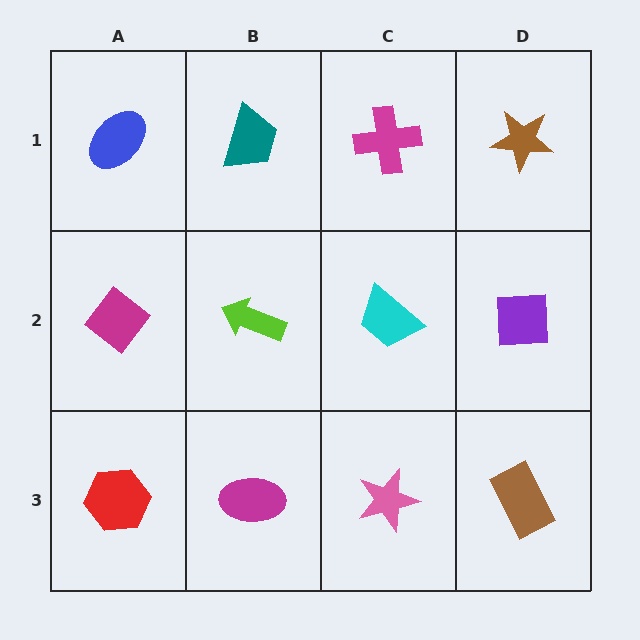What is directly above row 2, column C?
A magenta cross.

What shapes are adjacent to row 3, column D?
A purple square (row 2, column D), a pink star (row 3, column C).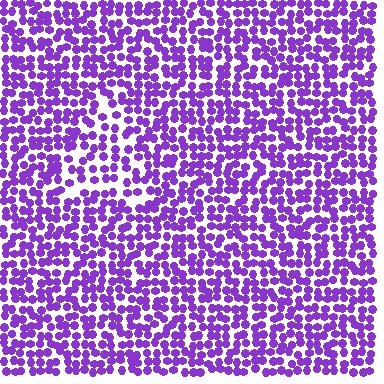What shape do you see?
I see a triangle.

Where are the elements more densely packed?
The elements are more densely packed outside the triangle boundary.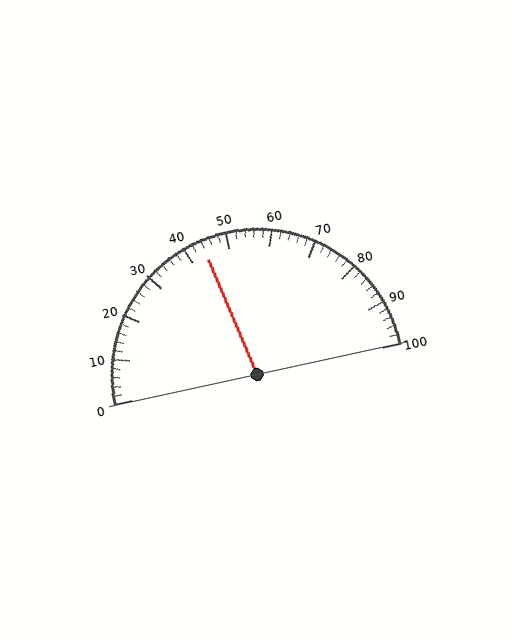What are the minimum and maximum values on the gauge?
The gauge ranges from 0 to 100.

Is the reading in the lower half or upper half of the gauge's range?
The reading is in the lower half of the range (0 to 100).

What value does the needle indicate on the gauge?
The needle indicates approximately 44.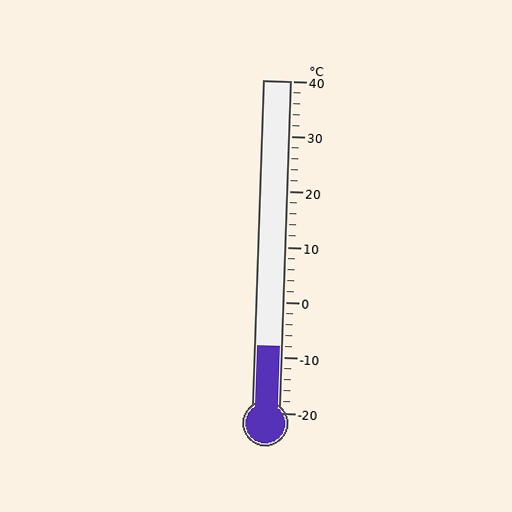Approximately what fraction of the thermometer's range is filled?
The thermometer is filled to approximately 20% of its range.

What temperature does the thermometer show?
The thermometer shows approximately -8°C.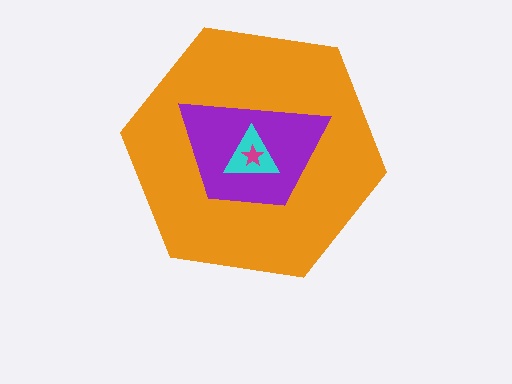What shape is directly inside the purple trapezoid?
The cyan triangle.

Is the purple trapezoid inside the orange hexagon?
Yes.